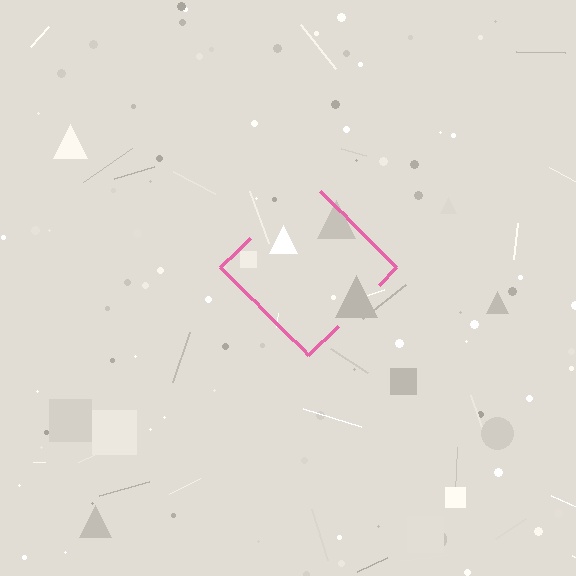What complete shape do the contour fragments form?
The contour fragments form a diamond.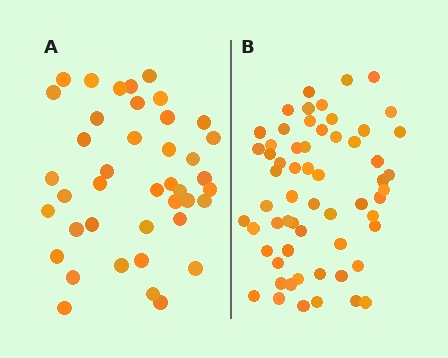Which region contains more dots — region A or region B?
Region B (the right region) has more dots.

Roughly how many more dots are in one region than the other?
Region B has approximately 20 more dots than region A.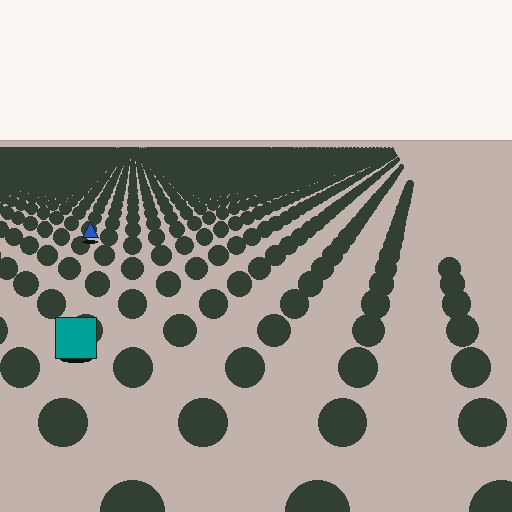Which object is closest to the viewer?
The teal square is closest. The texture marks near it are larger and more spread out.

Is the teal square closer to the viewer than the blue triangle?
Yes. The teal square is closer — you can tell from the texture gradient: the ground texture is coarser near it.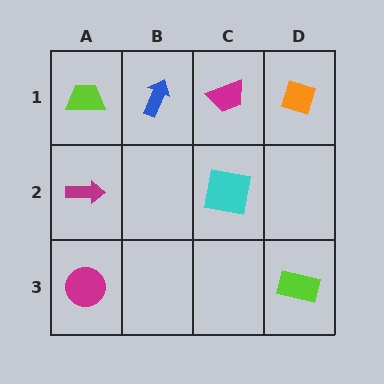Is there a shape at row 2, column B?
No, that cell is empty.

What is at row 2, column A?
A magenta arrow.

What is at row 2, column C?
A cyan square.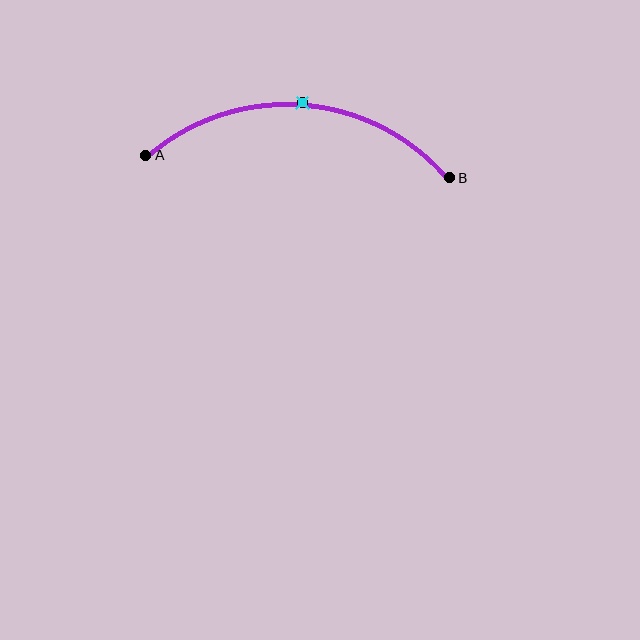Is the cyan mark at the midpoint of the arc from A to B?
Yes. The cyan mark lies on the arc at equal arc-length from both A and B — it is the arc midpoint.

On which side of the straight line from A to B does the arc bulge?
The arc bulges above the straight line connecting A and B.